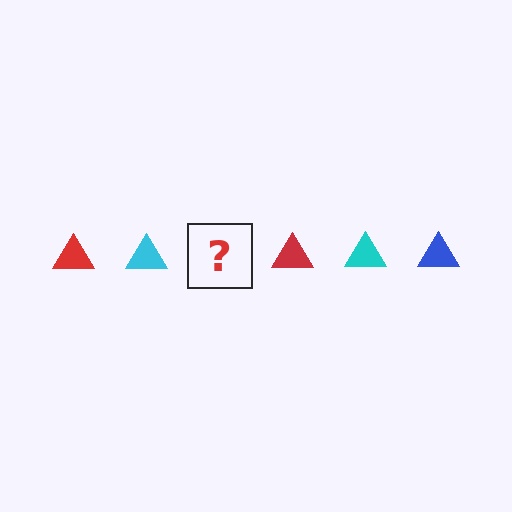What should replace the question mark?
The question mark should be replaced with a blue triangle.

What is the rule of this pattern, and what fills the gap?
The rule is that the pattern cycles through red, cyan, blue triangles. The gap should be filled with a blue triangle.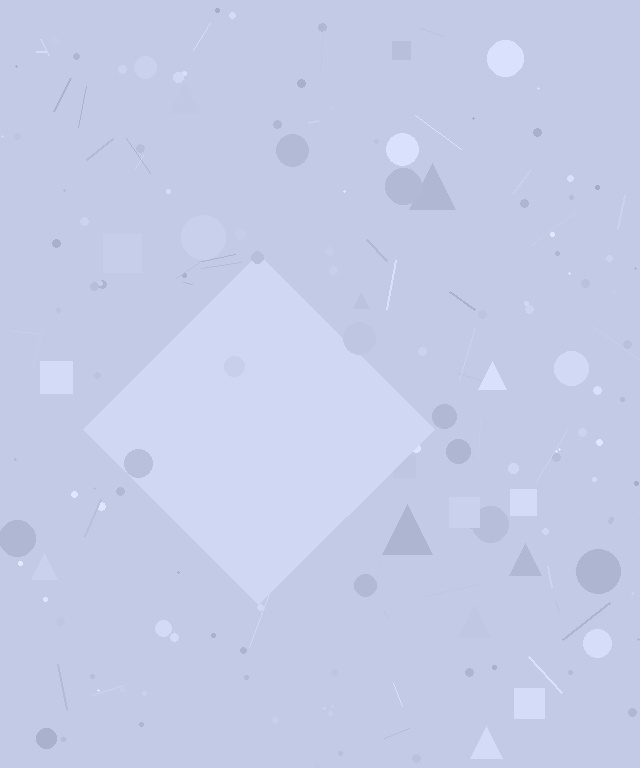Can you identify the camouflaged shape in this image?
The camouflaged shape is a diamond.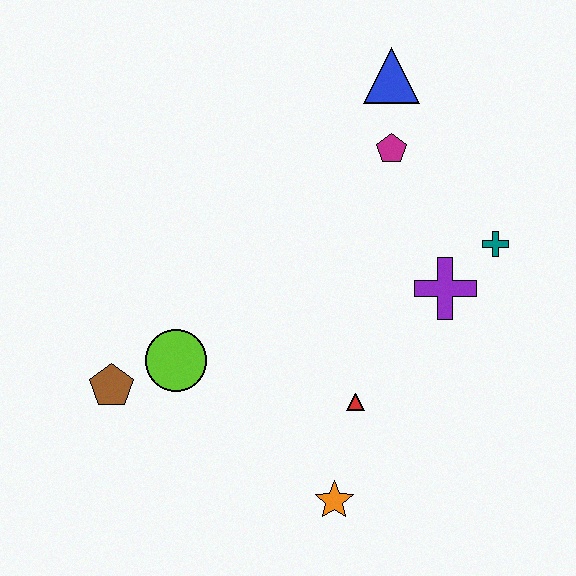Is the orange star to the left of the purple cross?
Yes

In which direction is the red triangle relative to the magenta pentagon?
The red triangle is below the magenta pentagon.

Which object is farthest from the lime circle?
The blue triangle is farthest from the lime circle.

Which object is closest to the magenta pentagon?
The blue triangle is closest to the magenta pentagon.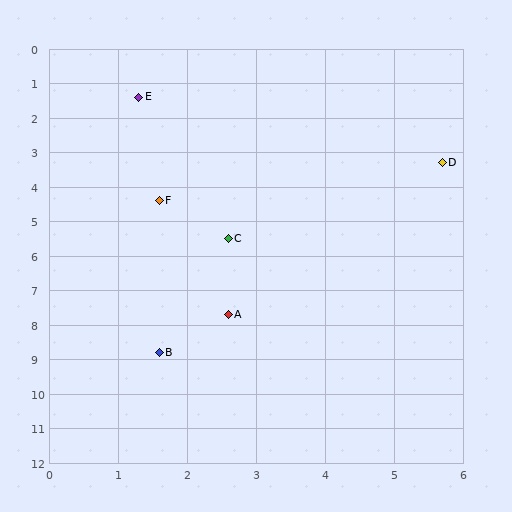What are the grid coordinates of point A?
Point A is at approximately (2.6, 7.7).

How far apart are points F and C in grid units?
Points F and C are about 1.5 grid units apart.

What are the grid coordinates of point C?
Point C is at approximately (2.6, 5.5).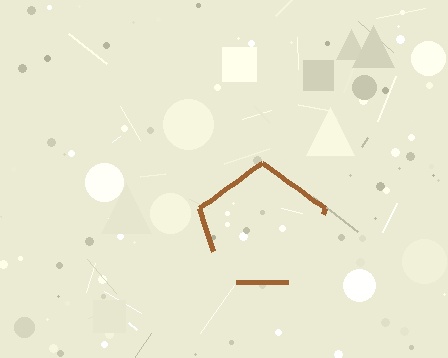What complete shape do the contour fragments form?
The contour fragments form a pentagon.